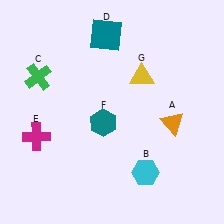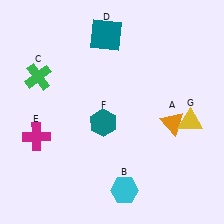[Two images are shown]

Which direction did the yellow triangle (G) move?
The yellow triangle (G) moved right.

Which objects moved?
The objects that moved are: the cyan hexagon (B), the yellow triangle (G).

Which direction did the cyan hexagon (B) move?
The cyan hexagon (B) moved left.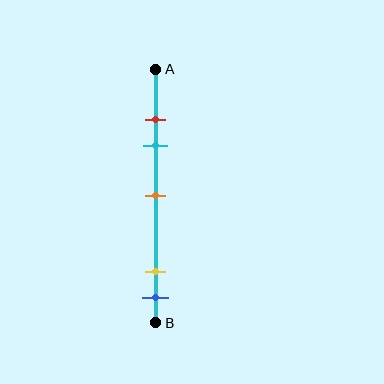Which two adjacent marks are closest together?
The red and cyan marks are the closest adjacent pair.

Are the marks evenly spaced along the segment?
No, the marks are not evenly spaced.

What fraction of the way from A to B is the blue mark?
The blue mark is approximately 90% (0.9) of the way from A to B.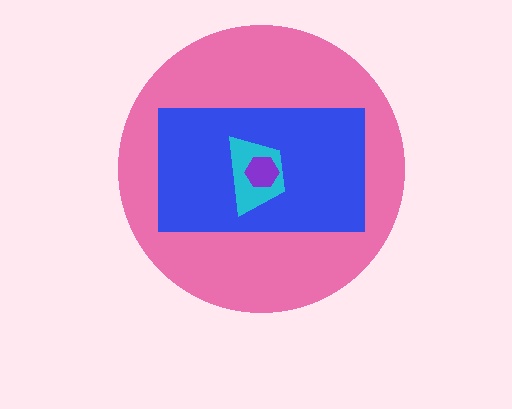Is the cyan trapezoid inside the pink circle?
Yes.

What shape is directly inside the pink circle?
The blue rectangle.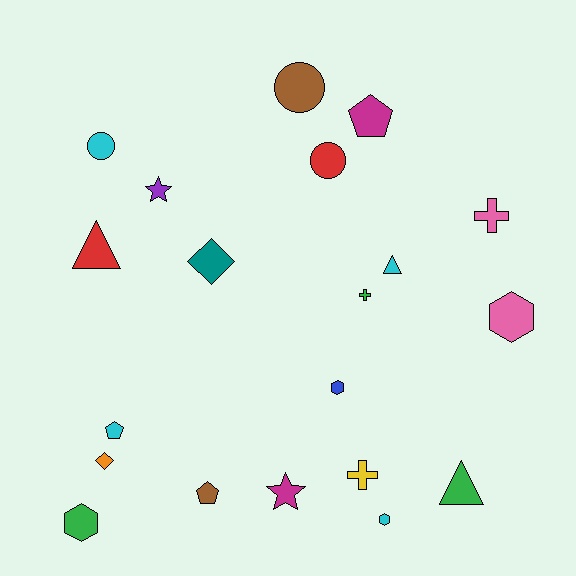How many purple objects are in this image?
There is 1 purple object.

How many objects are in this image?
There are 20 objects.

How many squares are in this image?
There are no squares.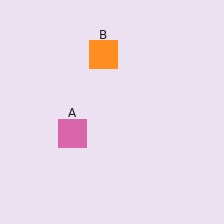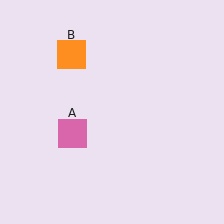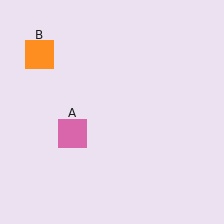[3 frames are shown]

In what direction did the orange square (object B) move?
The orange square (object B) moved left.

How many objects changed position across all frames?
1 object changed position: orange square (object B).